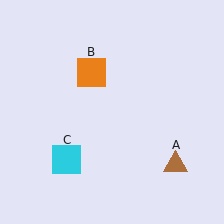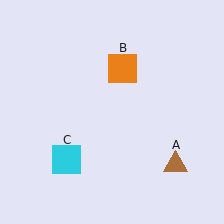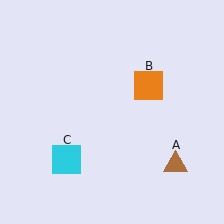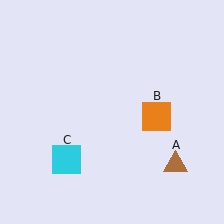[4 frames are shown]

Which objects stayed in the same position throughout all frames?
Brown triangle (object A) and cyan square (object C) remained stationary.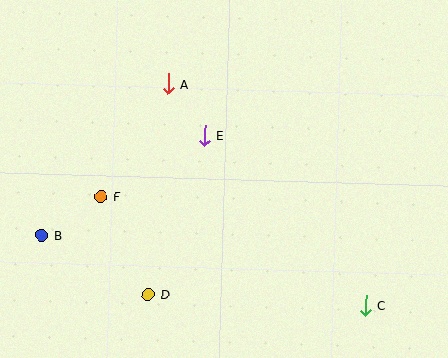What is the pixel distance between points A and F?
The distance between A and F is 131 pixels.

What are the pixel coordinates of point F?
Point F is at (101, 197).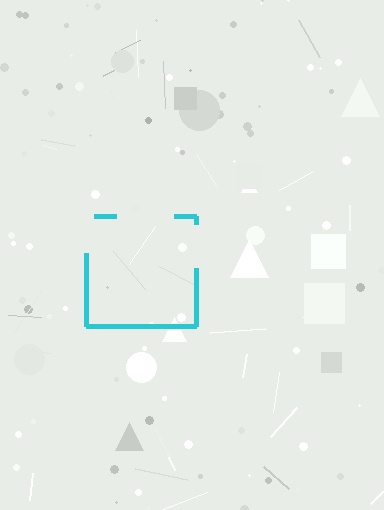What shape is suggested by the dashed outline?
The dashed outline suggests a square.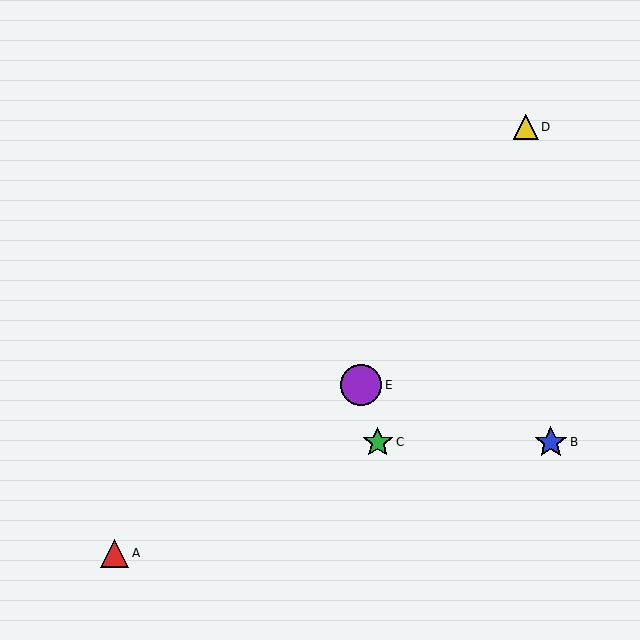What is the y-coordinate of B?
Object B is at y≈442.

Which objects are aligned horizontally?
Objects B, C are aligned horizontally.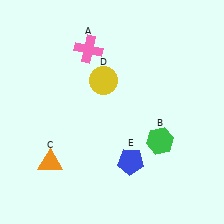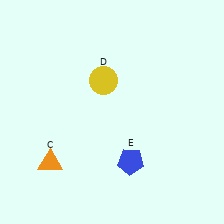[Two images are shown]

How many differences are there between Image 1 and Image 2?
There are 2 differences between the two images.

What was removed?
The pink cross (A), the green hexagon (B) were removed in Image 2.